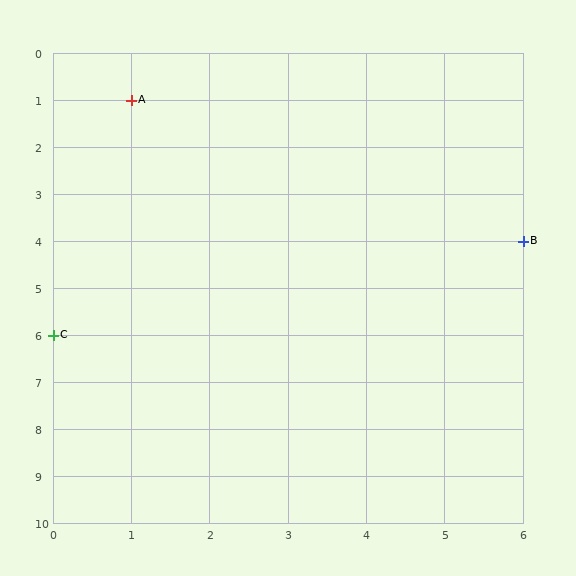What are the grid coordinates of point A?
Point A is at grid coordinates (1, 1).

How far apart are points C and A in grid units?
Points C and A are 1 column and 5 rows apart (about 5.1 grid units diagonally).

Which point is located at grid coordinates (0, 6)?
Point C is at (0, 6).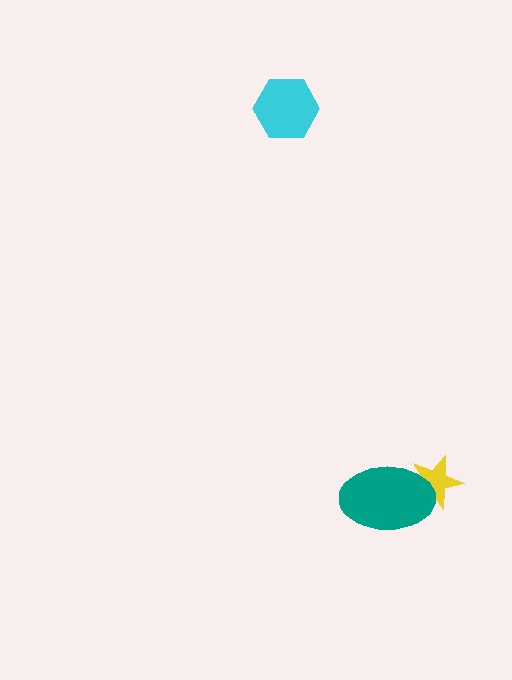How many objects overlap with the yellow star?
1 object overlaps with the yellow star.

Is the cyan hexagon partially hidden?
No, no other shape covers it.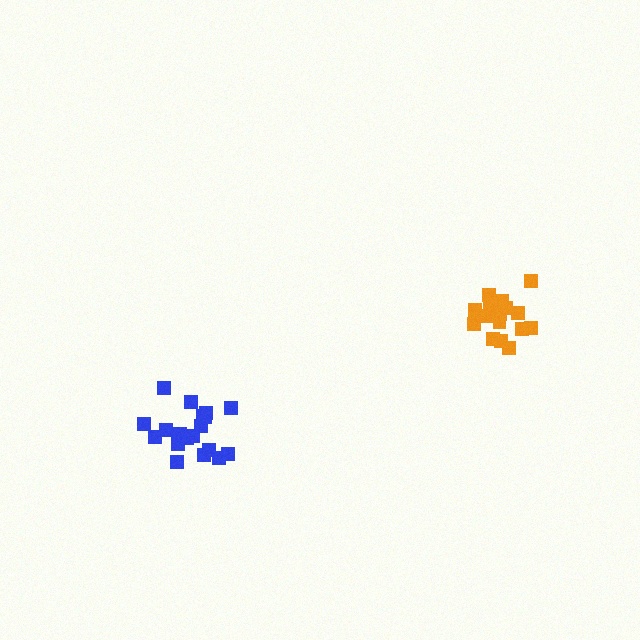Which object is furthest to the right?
The orange cluster is rightmost.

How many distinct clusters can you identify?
There are 2 distinct clusters.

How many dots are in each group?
Group 1: 19 dots, Group 2: 17 dots (36 total).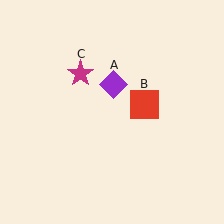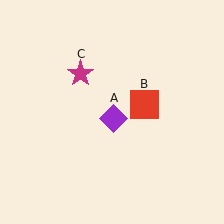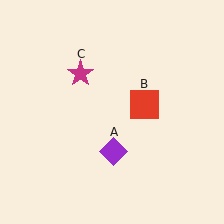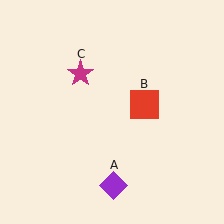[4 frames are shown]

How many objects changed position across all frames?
1 object changed position: purple diamond (object A).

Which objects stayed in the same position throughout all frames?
Red square (object B) and magenta star (object C) remained stationary.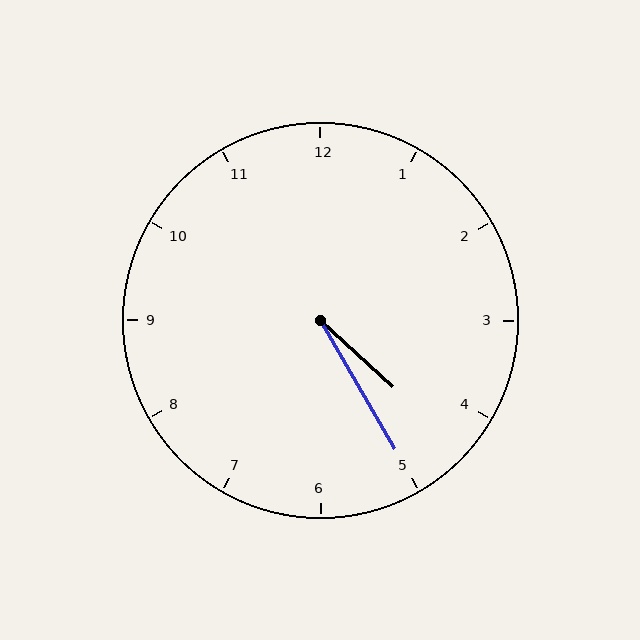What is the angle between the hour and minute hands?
Approximately 18 degrees.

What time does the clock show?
4:25.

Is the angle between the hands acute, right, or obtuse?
It is acute.